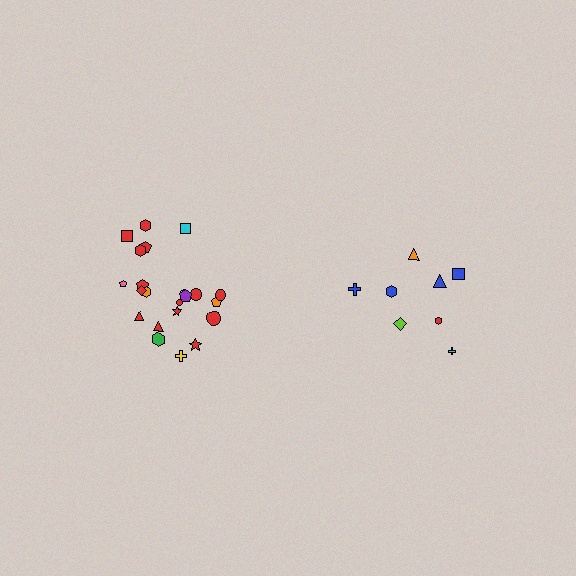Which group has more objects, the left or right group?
The left group.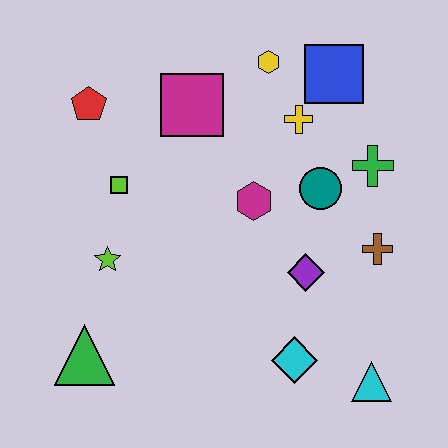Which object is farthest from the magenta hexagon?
The green triangle is farthest from the magenta hexagon.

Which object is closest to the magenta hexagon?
The teal circle is closest to the magenta hexagon.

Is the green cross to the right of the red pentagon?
Yes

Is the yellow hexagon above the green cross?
Yes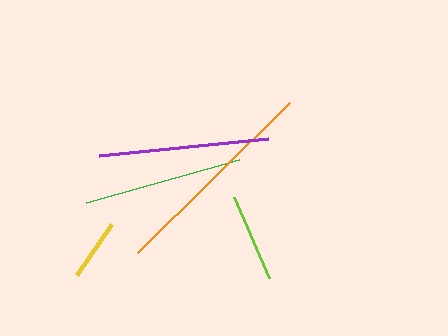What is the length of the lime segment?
The lime segment is approximately 88 pixels long.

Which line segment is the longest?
The orange line is the longest at approximately 213 pixels.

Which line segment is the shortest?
The yellow line is the shortest at approximately 62 pixels.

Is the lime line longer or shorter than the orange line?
The orange line is longer than the lime line.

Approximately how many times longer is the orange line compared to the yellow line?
The orange line is approximately 3.4 times the length of the yellow line.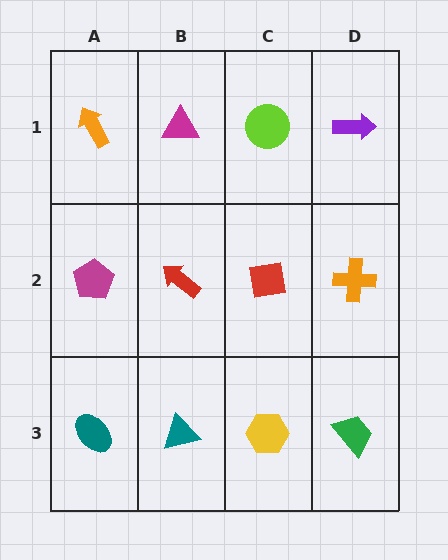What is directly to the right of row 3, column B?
A yellow hexagon.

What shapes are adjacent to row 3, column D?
An orange cross (row 2, column D), a yellow hexagon (row 3, column C).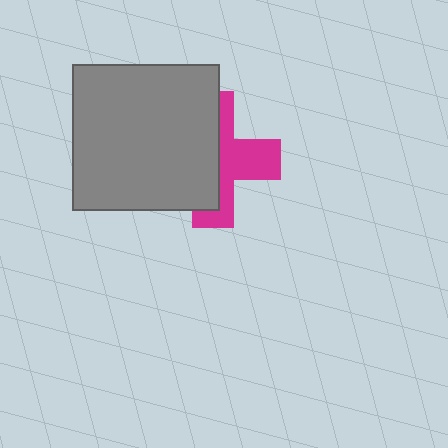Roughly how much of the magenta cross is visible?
A small part of it is visible (roughly 45%).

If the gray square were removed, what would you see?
You would see the complete magenta cross.